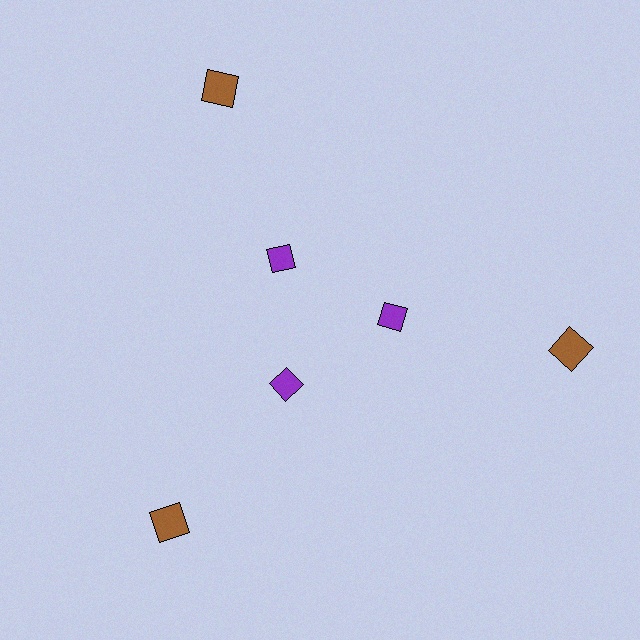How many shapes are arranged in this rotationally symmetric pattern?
There are 6 shapes, arranged in 3 groups of 2.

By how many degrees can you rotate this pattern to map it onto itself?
The pattern maps onto itself every 120 degrees of rotation.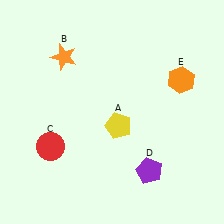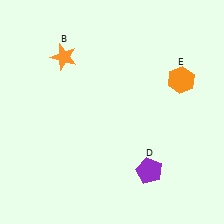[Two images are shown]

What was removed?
The yellow pentagon (A), the red circle (C) were removed in Image 2.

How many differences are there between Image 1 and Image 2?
There are 2 differences between the two images.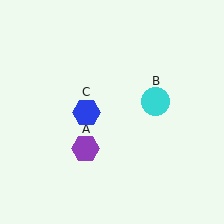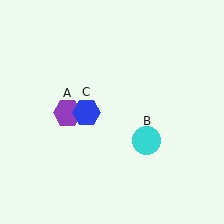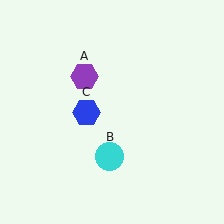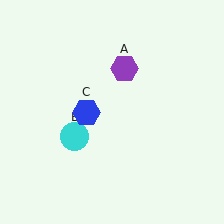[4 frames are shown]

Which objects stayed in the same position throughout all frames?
Blue hexagon (object C) remained stationary.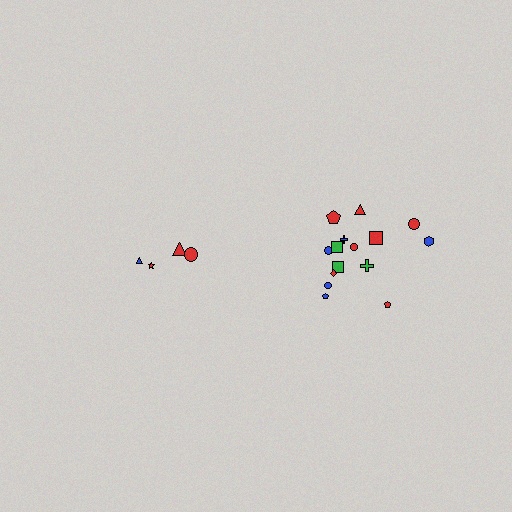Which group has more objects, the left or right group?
The right group.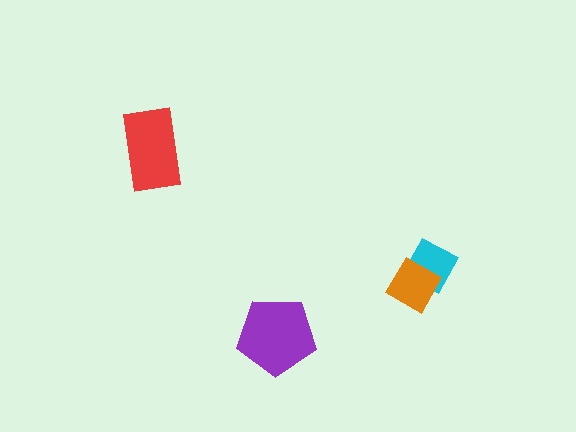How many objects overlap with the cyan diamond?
1 object overlaps with the cyan diamond.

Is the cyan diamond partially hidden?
Yes, it is partially covered by another shape.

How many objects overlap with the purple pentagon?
0 objects overlap with the purple pentagon.